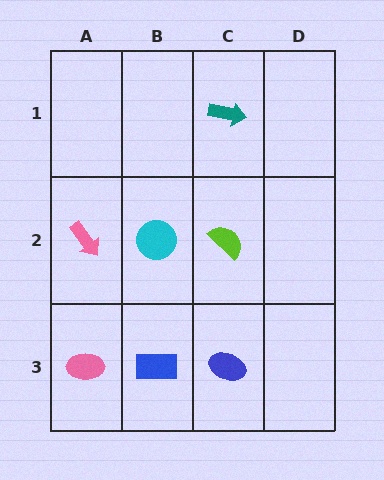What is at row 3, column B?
A blue rectangle.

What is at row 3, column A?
A pink ellipse.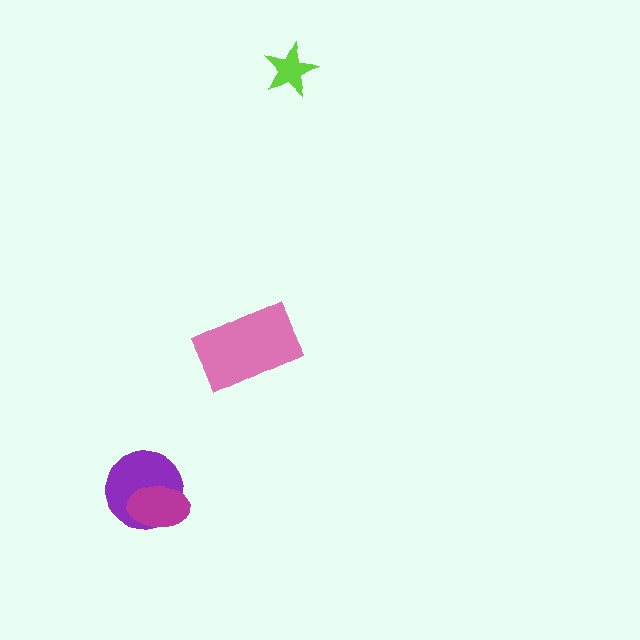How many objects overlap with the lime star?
0 objects overlap with the lime star.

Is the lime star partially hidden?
No, no other shape covers it.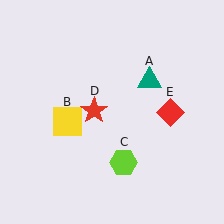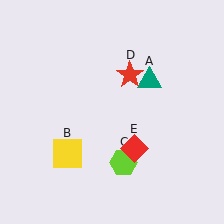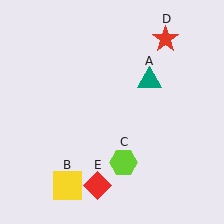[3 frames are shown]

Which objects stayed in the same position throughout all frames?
Teal triangle (object A) and lime hexagon (object C) remained stationary.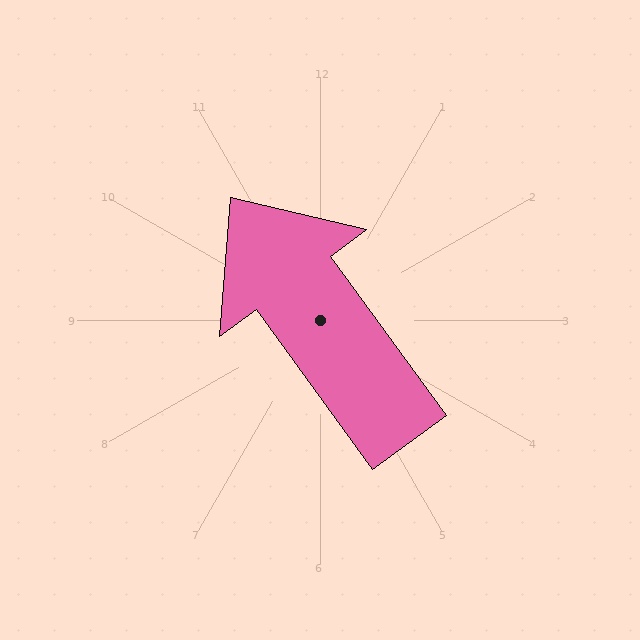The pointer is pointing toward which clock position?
Roughly 11 o'clock.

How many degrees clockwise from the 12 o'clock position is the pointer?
Approximately 324 degrees.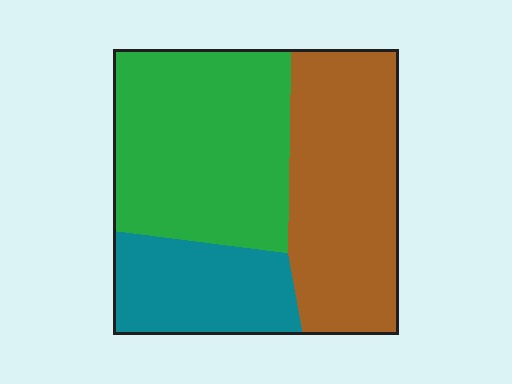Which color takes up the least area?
Teal, at roughly 20%.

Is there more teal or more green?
Green.